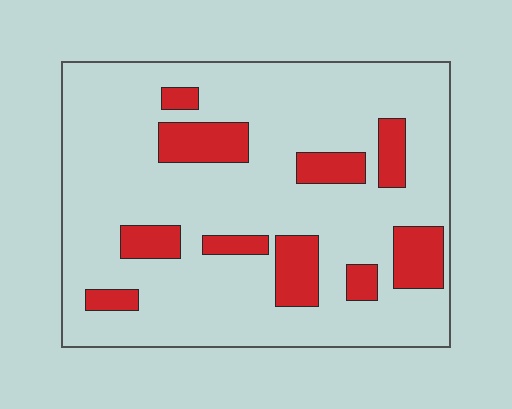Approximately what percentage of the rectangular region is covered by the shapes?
Approximately 20%.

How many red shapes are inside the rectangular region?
10.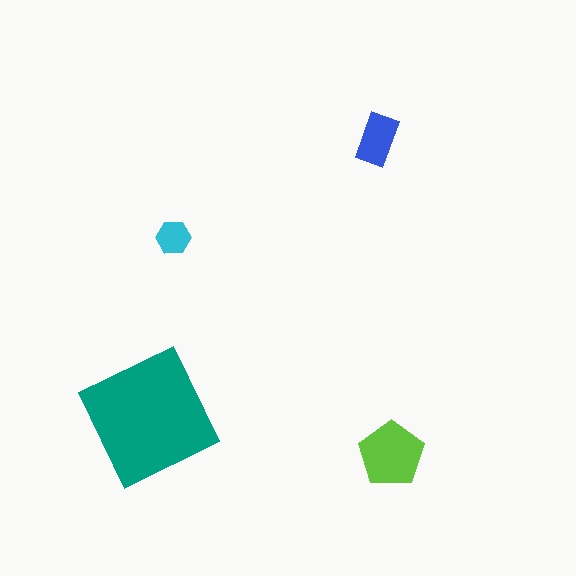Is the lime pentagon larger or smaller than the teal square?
Smaller.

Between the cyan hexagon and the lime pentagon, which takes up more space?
The lime pentagon.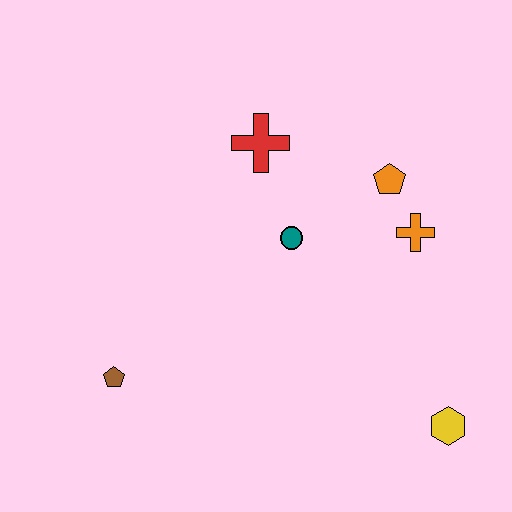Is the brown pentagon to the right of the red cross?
No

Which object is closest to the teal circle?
The red cross is closest to the teal circle.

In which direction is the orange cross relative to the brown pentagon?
The orange cross is to the right of the brown pentagon.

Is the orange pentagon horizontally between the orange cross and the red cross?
Yes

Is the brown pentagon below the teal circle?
Yes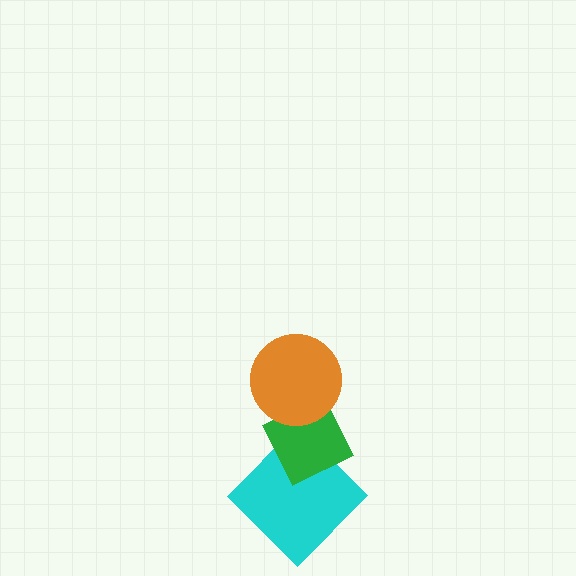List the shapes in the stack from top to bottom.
From top to bottom: the orange circle, the green diamond, the cyan diamond.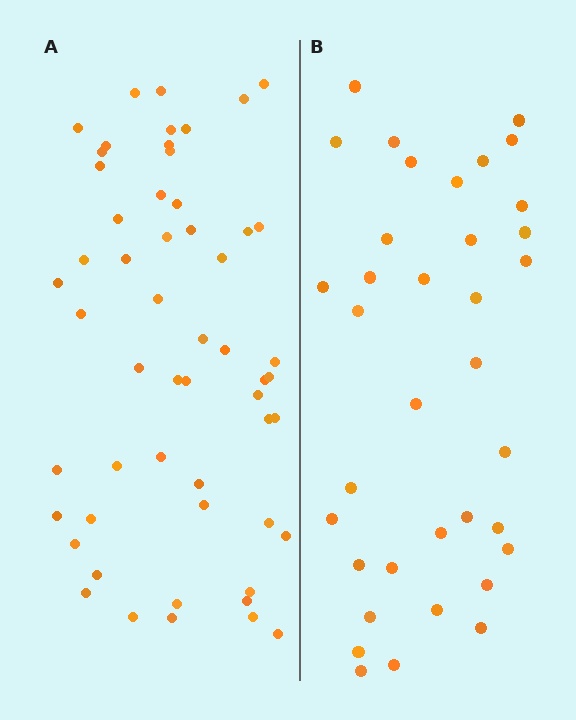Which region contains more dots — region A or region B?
Region A (the left region) has more dots.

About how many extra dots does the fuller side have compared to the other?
Region A has approximately 20 more dots than region B.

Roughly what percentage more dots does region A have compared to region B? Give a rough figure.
About 55% more.